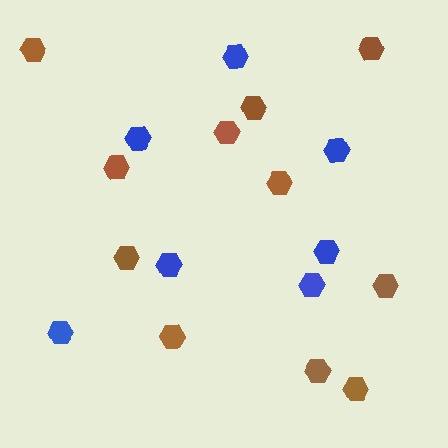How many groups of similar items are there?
There are 2 groups: one group of brown hexagons (11) and one group of blue hexagons (7).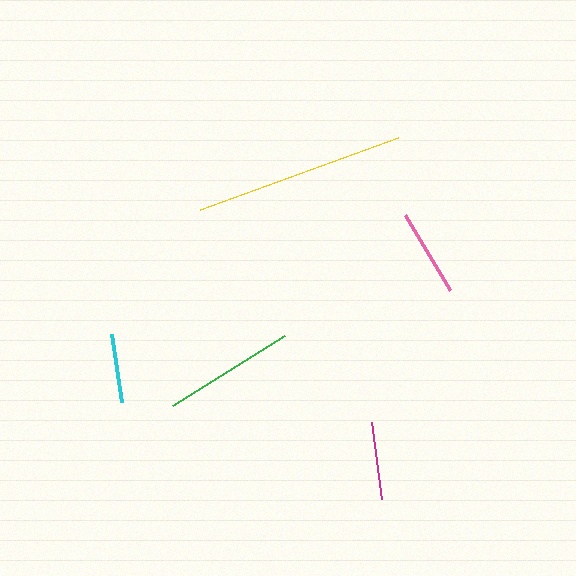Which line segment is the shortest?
The cyan line is the shortest at approximately 68 pixels.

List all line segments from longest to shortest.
From longest to shortest: yellow, green, pink, magenta, cyan.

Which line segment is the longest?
The yellow line is the longest at approximately 210 pixels.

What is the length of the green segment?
The green segment is approximately 132 pixels long.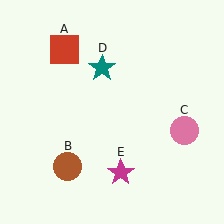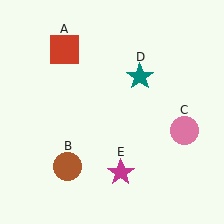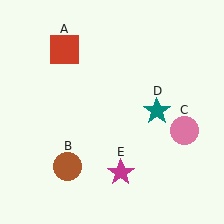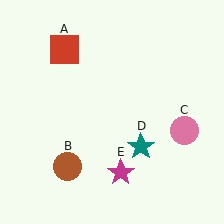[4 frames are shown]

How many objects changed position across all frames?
1 object changed position: teal star (object D).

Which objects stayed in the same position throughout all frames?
Red square (object A) and brown circle (object B) and pink circle (object C) and magenta star (object E) remained stationary.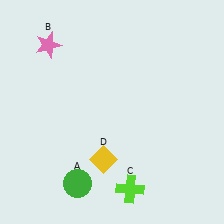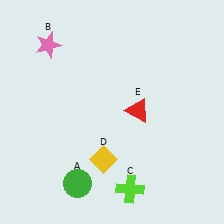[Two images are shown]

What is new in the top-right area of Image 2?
A red triangle (E) was added in the top-right area of Image 2.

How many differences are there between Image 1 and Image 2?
There is 1 difference between the two images.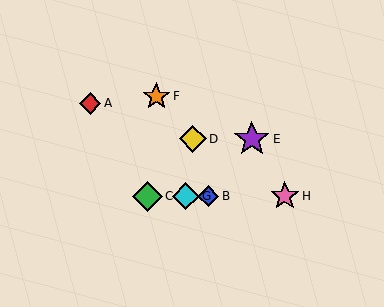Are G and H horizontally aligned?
Yes, both are at y≈196.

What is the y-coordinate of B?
Object B is at y≈196.